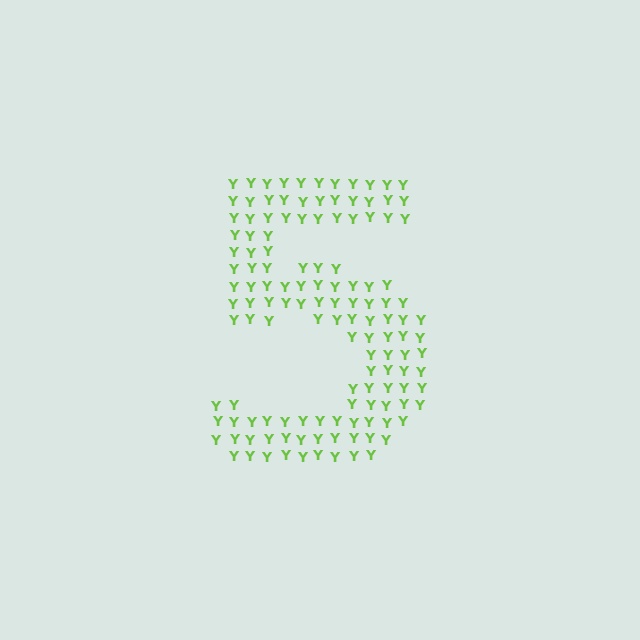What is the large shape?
The large shape is the digit 5.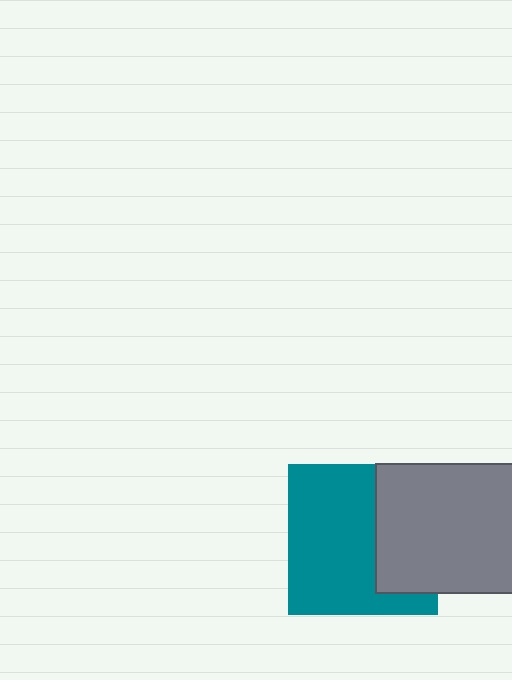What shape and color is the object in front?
The object in front is a gray rectangle.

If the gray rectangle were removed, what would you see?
You would see the complete teal square.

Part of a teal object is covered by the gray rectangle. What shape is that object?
It is a square.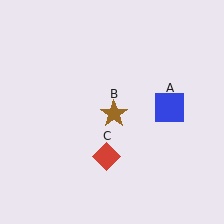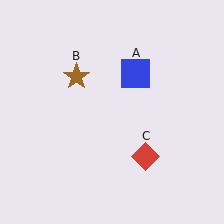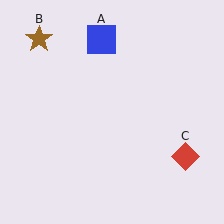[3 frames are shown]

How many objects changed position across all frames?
3 objects changed position: blue square (object A), brown star (object B), red diamond (object C).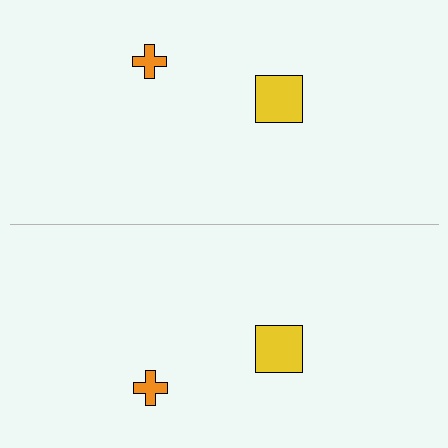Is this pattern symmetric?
Yes, this pattern has bilateral (reflection) symmetry.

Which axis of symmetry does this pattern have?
The pattern has a horizontal axis of symmetry running through the center of the image.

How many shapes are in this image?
There are 4 shapes in this image.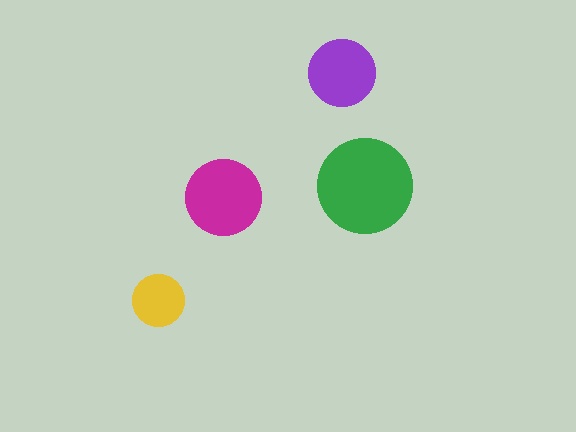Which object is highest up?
The purple circle is topmost.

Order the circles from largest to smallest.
the green one, the magenta one, the purple one, the yellow one.